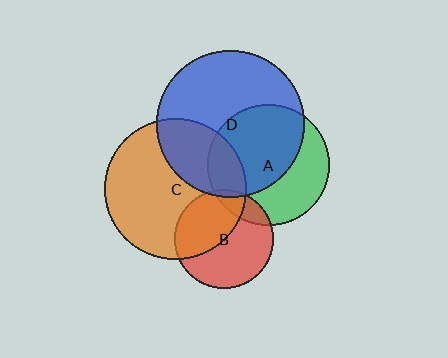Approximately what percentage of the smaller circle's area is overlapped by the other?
Approximately 5%.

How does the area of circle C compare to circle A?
Approximately 1.4 times.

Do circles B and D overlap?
Yes.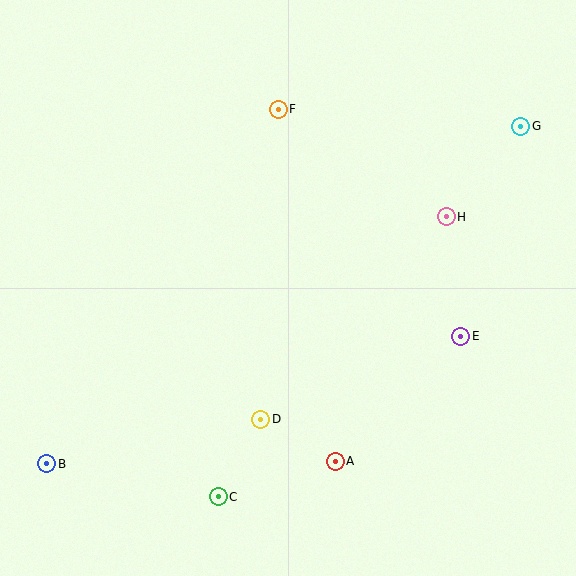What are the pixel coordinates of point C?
Point C is at (218, 497).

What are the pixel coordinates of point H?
Point H is at (446, 217).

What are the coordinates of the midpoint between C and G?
The midpoint between C and G is at (370, 311).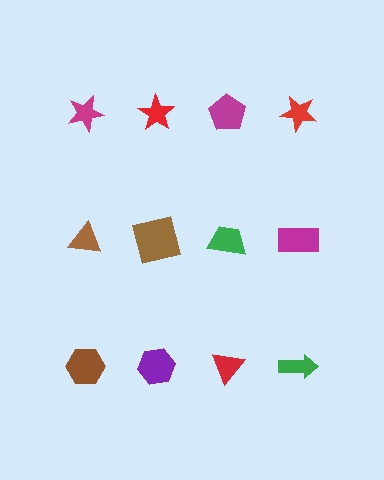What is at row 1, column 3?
A magenta pentagon.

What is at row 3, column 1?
A brown hexagon.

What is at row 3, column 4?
A green arrow.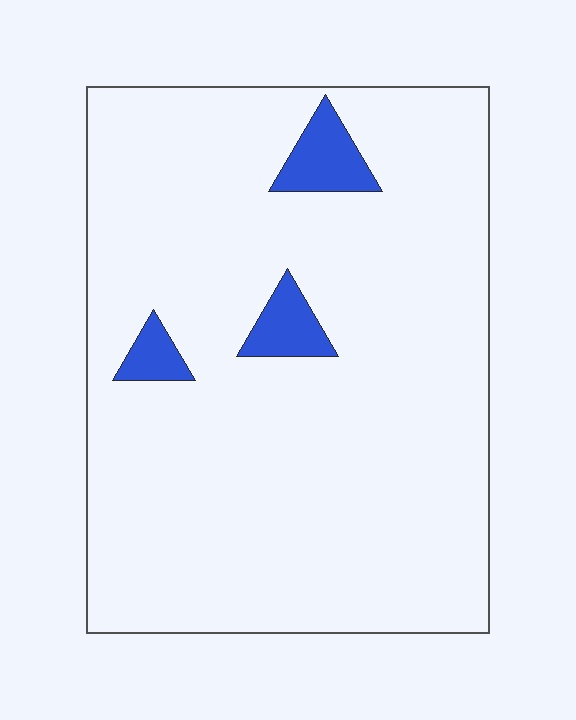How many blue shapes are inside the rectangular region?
3.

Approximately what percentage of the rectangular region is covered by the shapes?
Approximately 5%.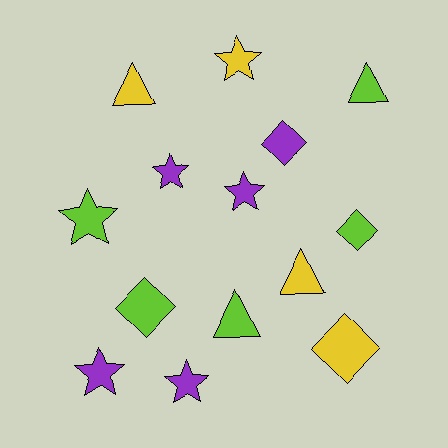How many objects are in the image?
There are 14 objects.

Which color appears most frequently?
Purple, with 5 objects.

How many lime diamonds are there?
There are 2 lime diamonds.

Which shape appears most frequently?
Star, with 6 objects.